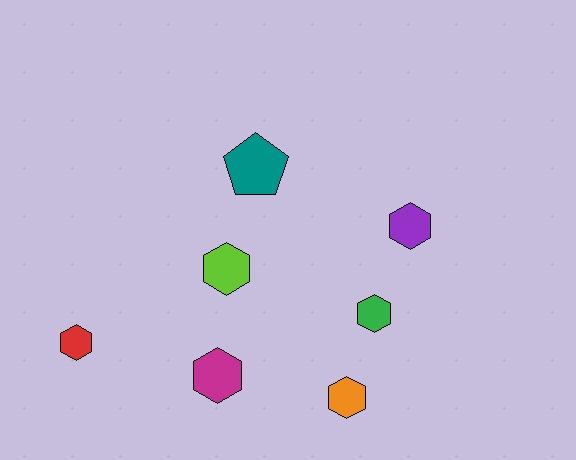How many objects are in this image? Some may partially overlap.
There are 7 objects.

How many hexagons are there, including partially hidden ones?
There are 6 hexagons.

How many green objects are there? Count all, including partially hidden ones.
There is 1 green object.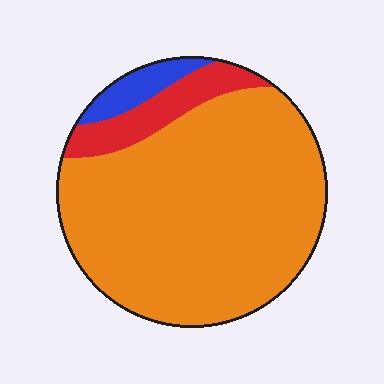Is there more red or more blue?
Red.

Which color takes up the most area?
Orange, at roughly 80%.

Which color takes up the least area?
Blue, at roughly 5%.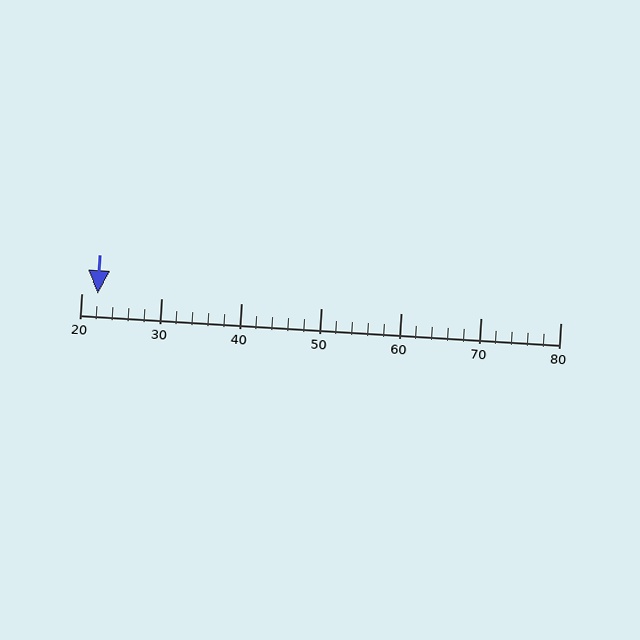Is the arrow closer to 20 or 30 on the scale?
The arrow is closer to 20.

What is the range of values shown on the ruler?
The ruler shows values from 20 to 80.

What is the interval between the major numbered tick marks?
The major tick marks are spaced 10 units apart.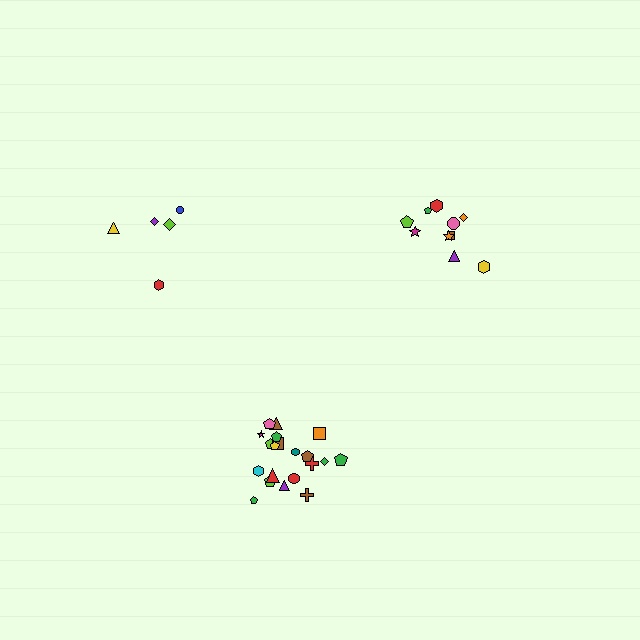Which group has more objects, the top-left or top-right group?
The top-right group.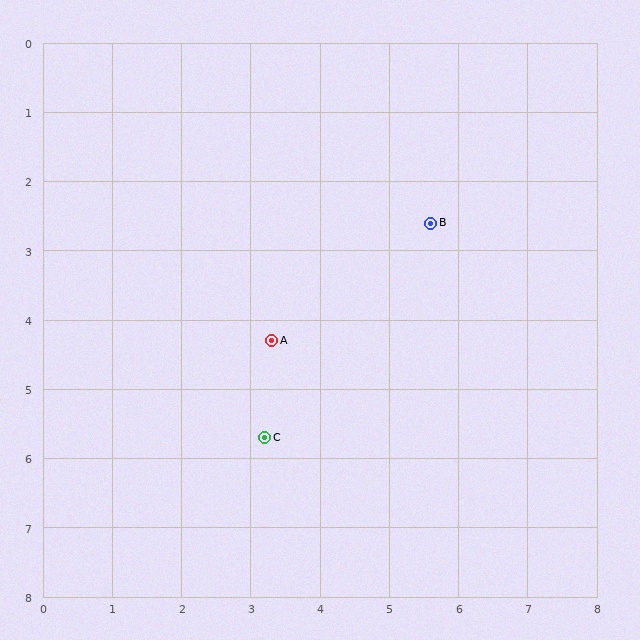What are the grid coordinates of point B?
Point B is at approximately (5.6, 2.6).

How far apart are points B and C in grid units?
Points B and C are about 3.9 grid units apart.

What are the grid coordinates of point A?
Point A is at approximately (3.3, 4.3).